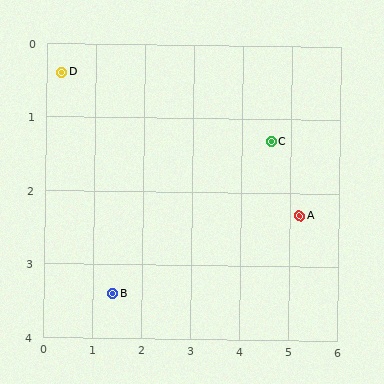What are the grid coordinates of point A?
Point A is at approximately (5.2, 2.3).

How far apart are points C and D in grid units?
Points C and D are about 4.4 grid units apart.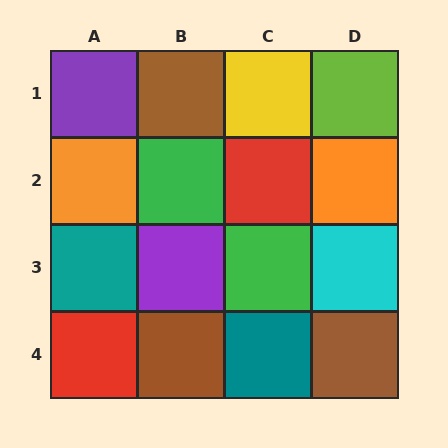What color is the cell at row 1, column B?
Brown.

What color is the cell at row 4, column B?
Brown.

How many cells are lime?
1 cell is lime.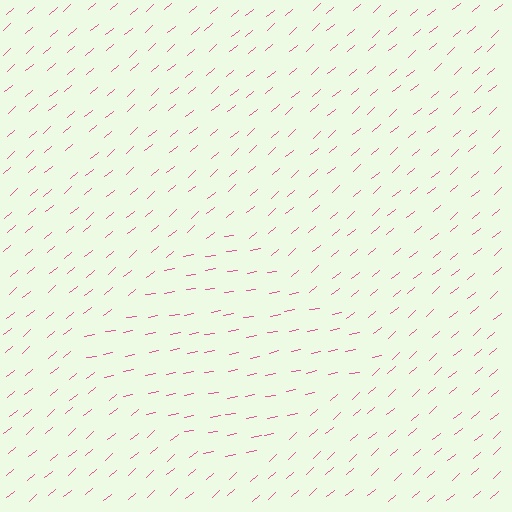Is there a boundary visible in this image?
Yes, there is a texture boundary formed by a change in line orientation.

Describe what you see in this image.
The image is filled with small pink line segments. A diamond region in the image has lines oriented differently from the surrounding lines, creating a visible texture boundary.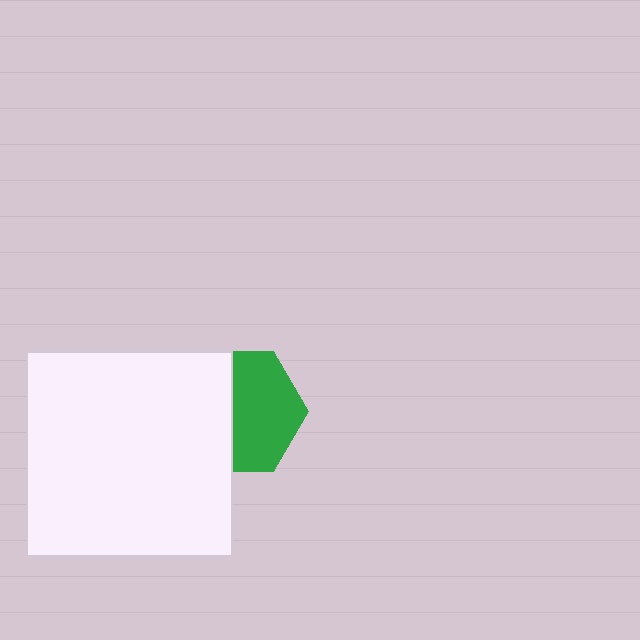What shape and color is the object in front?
The object in front is a white square.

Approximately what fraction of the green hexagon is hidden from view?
Roughly 45% of the green hexagon is hidden behind the white square.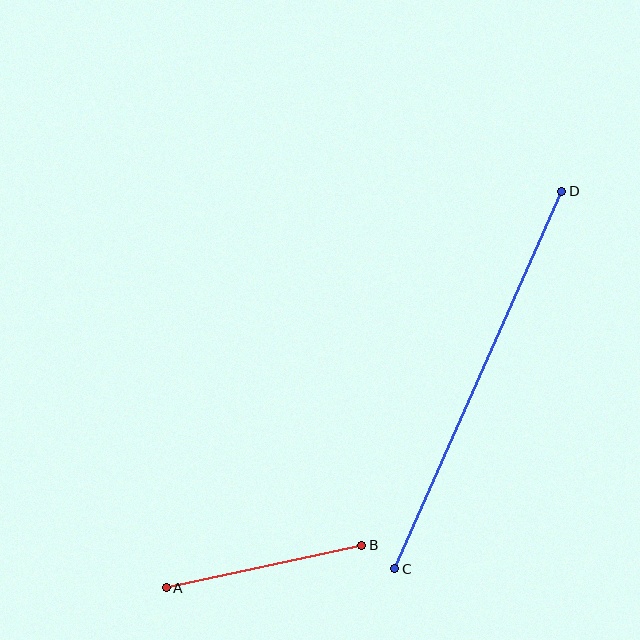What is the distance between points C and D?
The distance is approximately 413 pixels.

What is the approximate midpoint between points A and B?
The midpoint is at approximately (264, 567) pixels.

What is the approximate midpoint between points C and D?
The midpoint is at approximately (478, 380) pixels.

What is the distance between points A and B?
The distance is approximately 200 pixels.